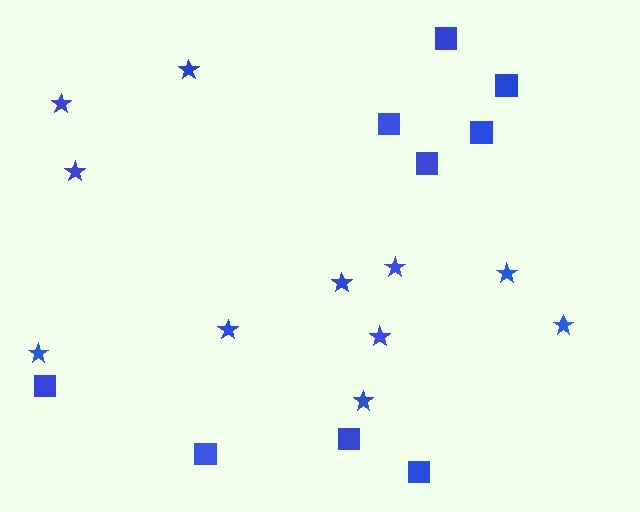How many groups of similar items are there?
There are 2 groups: one group of stars (11) and one group of squares (9).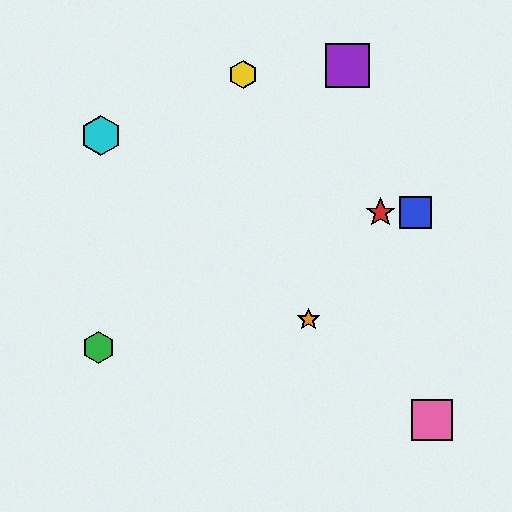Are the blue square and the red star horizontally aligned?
Yes, both are at y≈213.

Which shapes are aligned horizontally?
The red star, the blue square are aligned horizontally.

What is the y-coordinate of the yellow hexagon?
The yellow hexagon is at y≈74.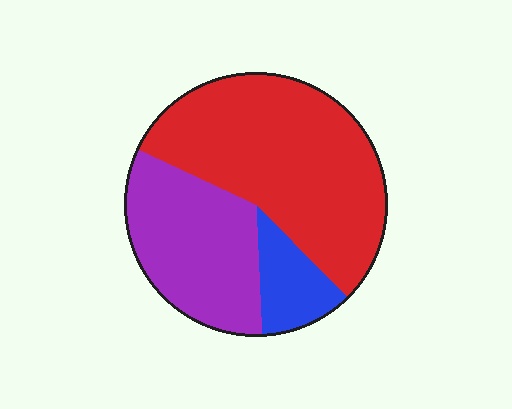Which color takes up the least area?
Blue, at roughly 10%.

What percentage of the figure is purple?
Purple covers 33% of the figure.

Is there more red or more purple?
Red.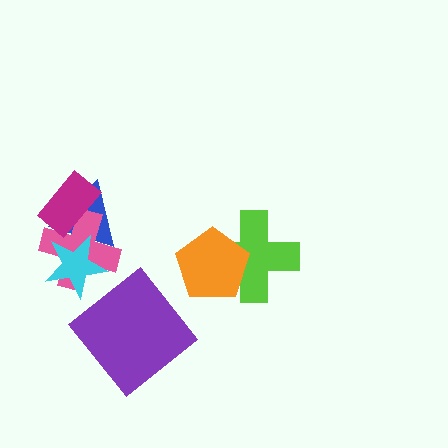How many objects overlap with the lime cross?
1 object overlaps with the lime cross.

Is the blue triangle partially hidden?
Yes, it is partially covered by another shape.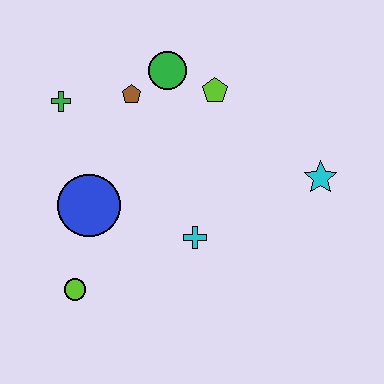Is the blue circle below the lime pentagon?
Yes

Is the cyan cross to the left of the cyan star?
Yes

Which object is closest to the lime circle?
The blue circle is closest to the lime circle.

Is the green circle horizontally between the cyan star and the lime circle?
Yes